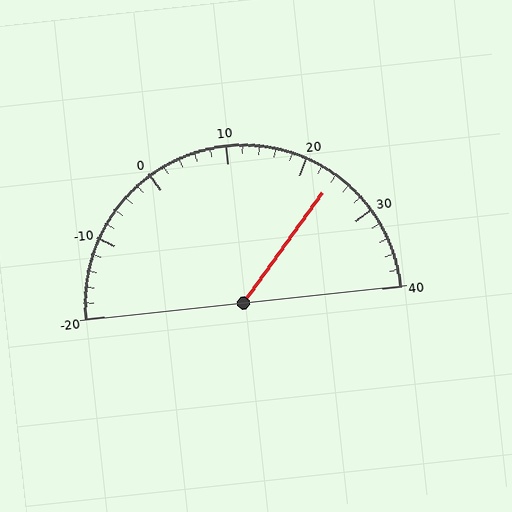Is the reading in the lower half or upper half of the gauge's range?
The reading is in the upper half of the range (-20 to 40).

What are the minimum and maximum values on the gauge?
The gauge ranges from -20 to 40.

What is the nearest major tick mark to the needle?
The nearest major tick mark is 20.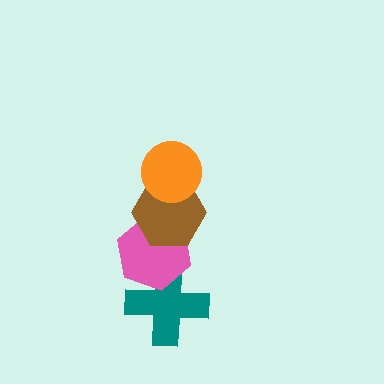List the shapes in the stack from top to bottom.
From top to bottom: the orange circle, the brown hexagon, the pink hexagon, the teal cross.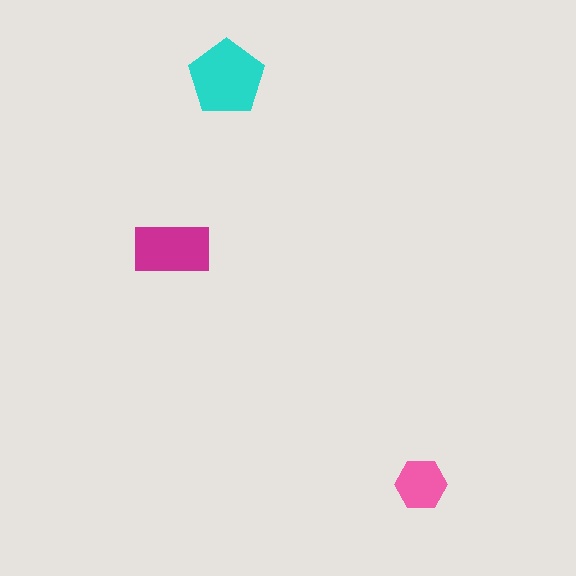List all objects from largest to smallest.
The cyan pentagon, the magenta rectangle, the pink hexagon.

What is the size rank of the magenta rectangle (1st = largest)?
2nd.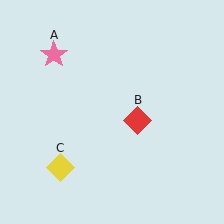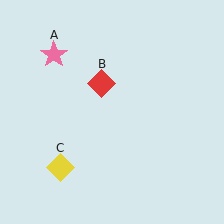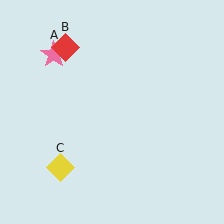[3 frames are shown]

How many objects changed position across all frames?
1 object changed position: red diamond (object B).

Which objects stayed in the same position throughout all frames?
Pink star (object A) and yellow diamond (object C) remained stationary.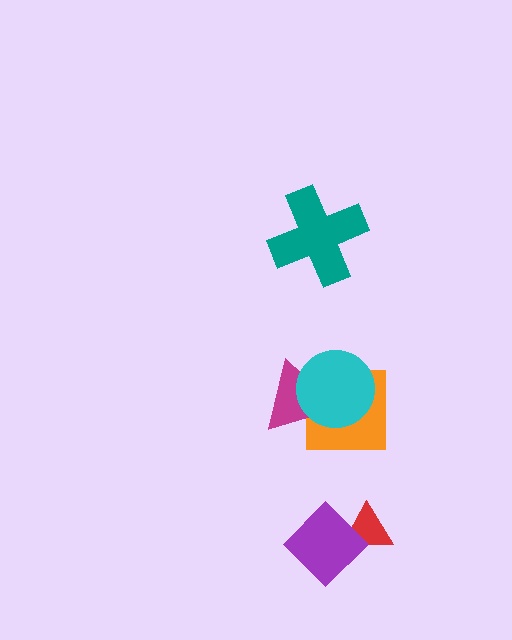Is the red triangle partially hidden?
Yes, it is partially covered by another shape.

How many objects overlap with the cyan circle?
2 objects overlap with the cyan circle.